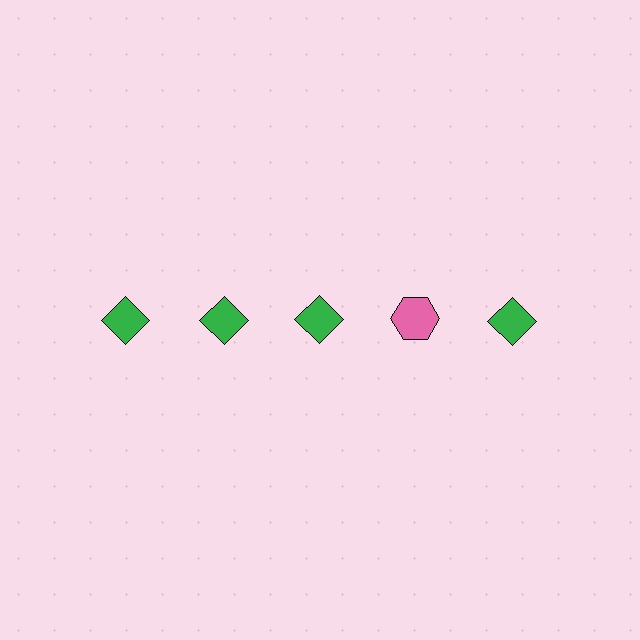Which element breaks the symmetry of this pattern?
The pink hexagon in the top row, second from right column breaks the symmetry. All other shapes are green diamonds.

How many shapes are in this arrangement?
There are 5 shapes arranged in a grid pattern.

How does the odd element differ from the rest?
It differs in both color (pink instead of green) and shape (hexagon instead of diamond).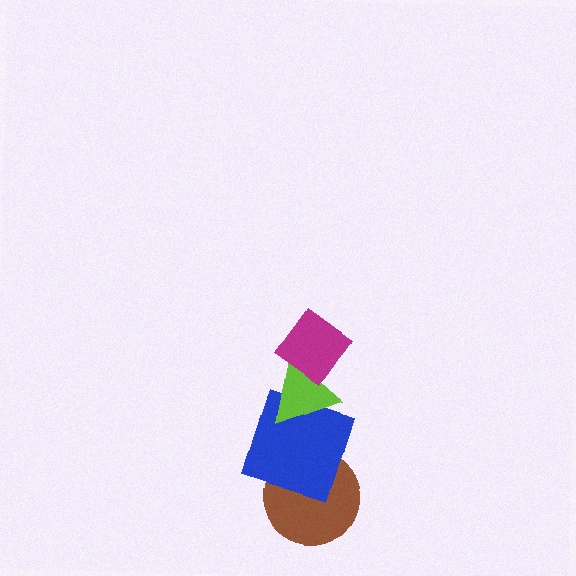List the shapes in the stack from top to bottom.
From top to bottom: the magenta diamond, the lime triangle, the blue square, the brown circle.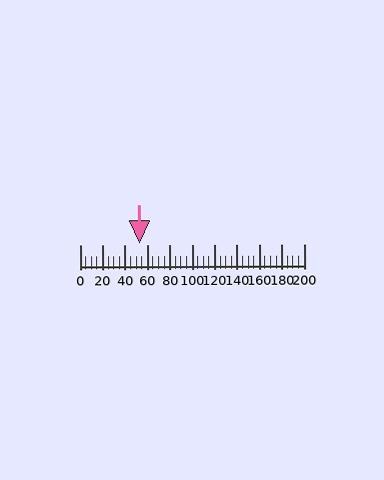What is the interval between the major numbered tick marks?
The major tick marks are spaced 20 units apart.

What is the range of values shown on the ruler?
The ruler shows values from 0 to 200.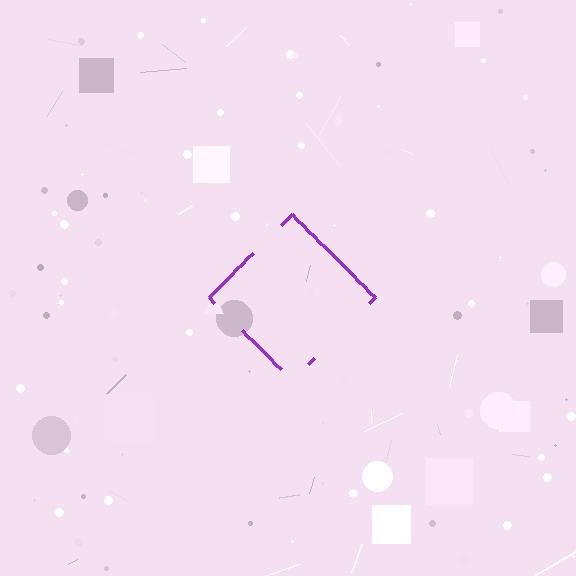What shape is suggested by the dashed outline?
The dashed outline suggests a diamond.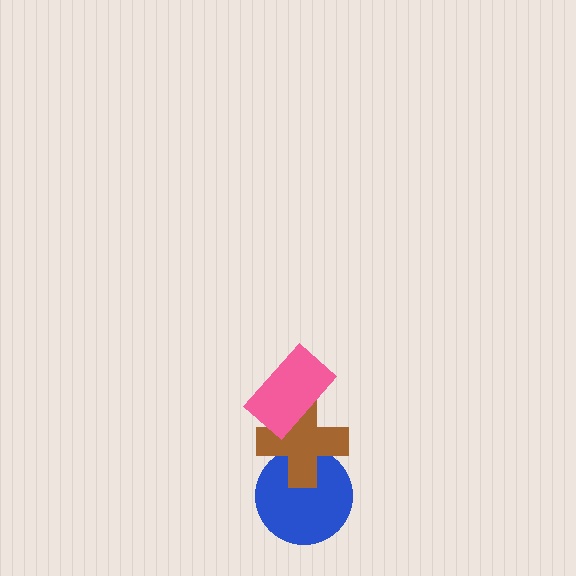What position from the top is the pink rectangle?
The pink rectangle is 1st from the top.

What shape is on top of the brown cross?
The pink rectangle is on top of the brown cross.